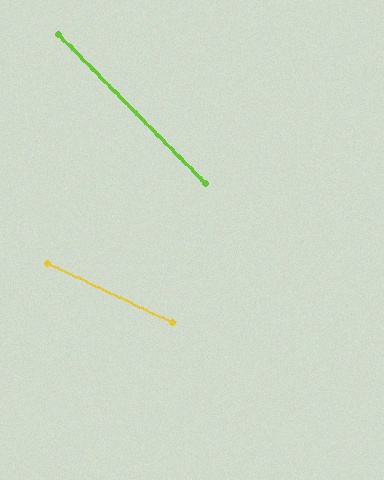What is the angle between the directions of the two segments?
Approximately 20 degrees.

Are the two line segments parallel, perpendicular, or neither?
Neither parallel nor perpendicular — they differ by about 20°.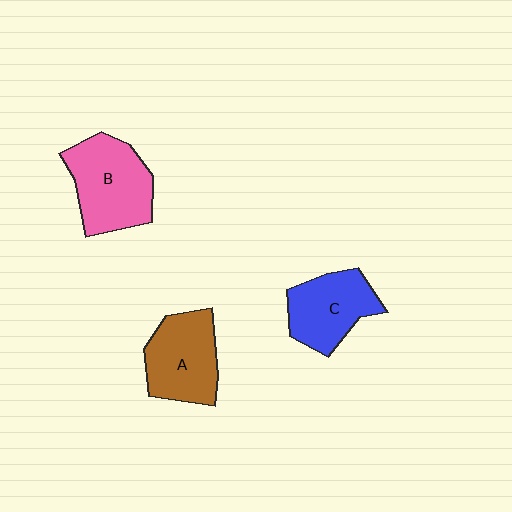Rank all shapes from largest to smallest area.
From largest to smallest: B (pink), A (brown), C (blue).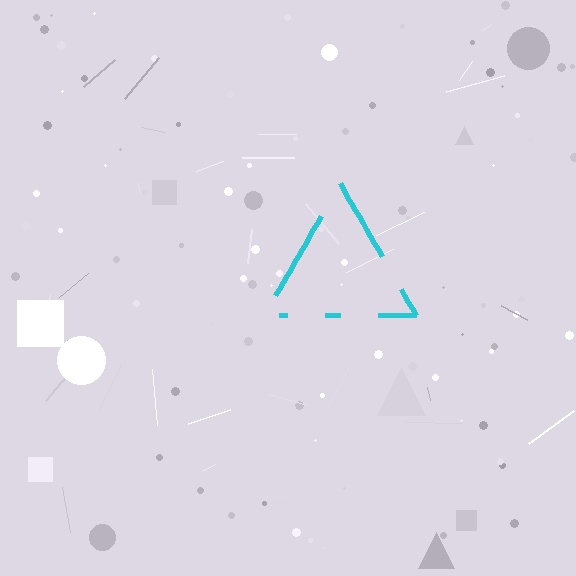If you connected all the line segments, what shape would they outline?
They would outline a triangle.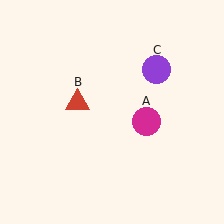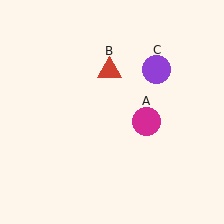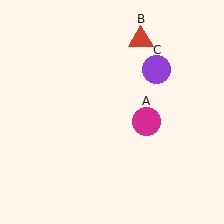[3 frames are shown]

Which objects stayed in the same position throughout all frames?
Magenta circle (object A) and purple circle (object C) remained stationary.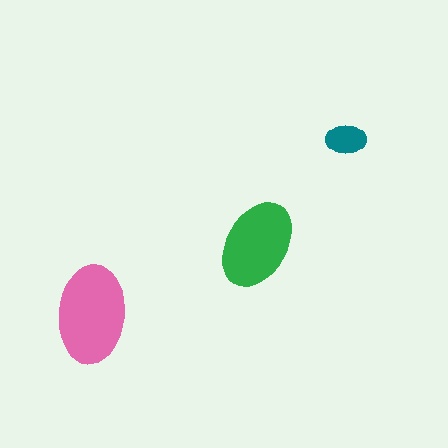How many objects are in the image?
There are 3 objects in the image.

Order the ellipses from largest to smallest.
the pink one, the green one, the teal one.